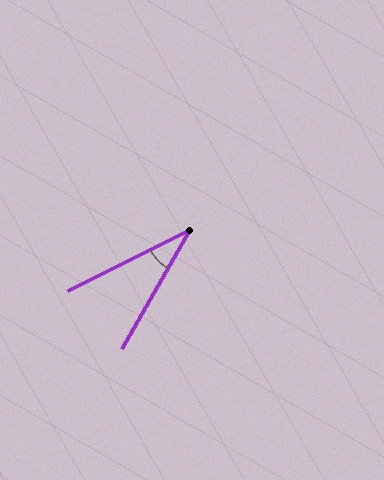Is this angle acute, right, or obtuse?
It is acute.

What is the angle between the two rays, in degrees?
Approximately 34 degrees.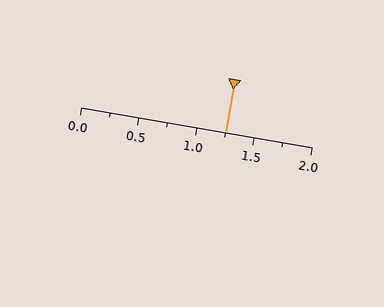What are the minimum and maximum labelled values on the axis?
The axis runs from 0.0 to 2.0.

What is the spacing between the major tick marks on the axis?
The major ticks are spaced 0.5 apart.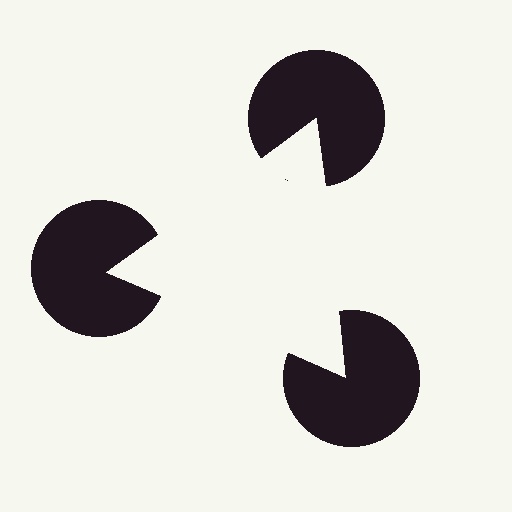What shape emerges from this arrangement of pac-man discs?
An illusory triangle — its edges are inferred from the aligned wedge cuts in the pac-man discs, not physically drawn.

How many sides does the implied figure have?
3 sides.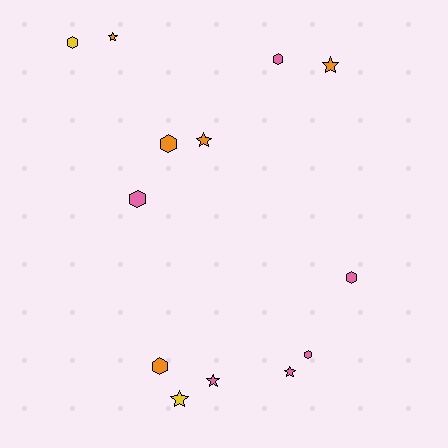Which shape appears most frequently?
Hexagon, with 7 objects.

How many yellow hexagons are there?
There is 1 yellow hexagon.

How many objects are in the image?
There are 13 objects.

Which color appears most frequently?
Pink, with 6 objects.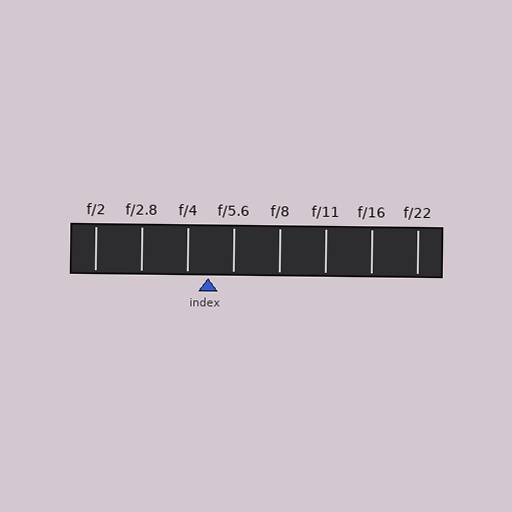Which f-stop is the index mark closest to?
The index mark is closest to f/4.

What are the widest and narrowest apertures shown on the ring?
The widest aperture shown is f/2 and the narrowest is f/22.